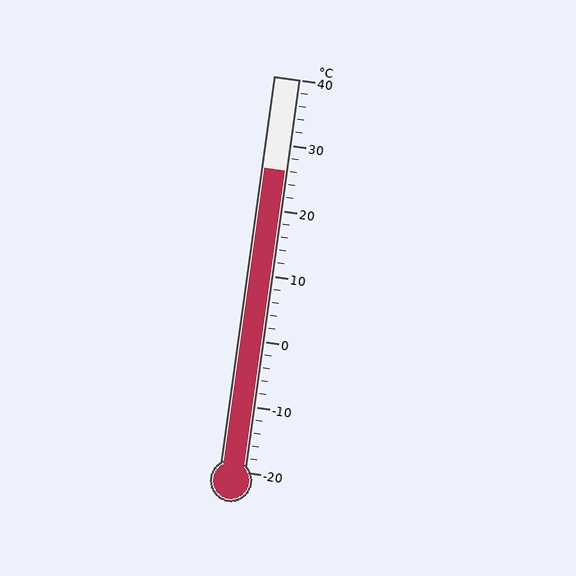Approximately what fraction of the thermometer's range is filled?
The thermometer is filled to approximately 75% of its range.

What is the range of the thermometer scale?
The thermometer scale ranges from -20°C to 40°C.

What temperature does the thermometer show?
The thermometer shows approximately 26°C.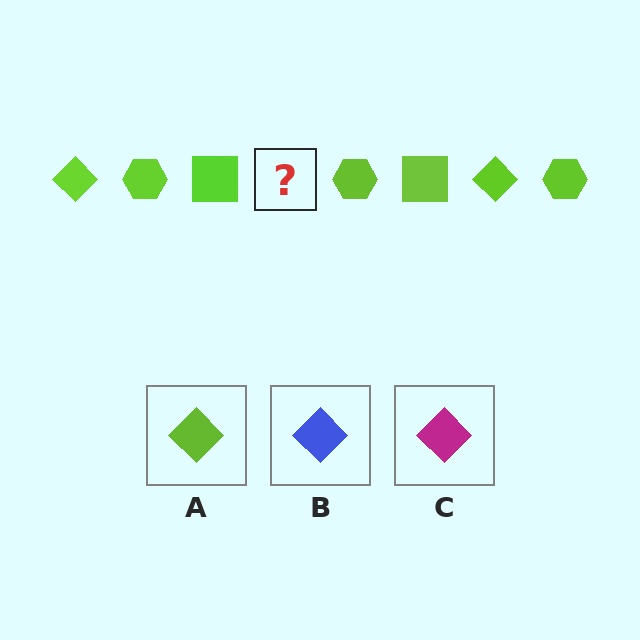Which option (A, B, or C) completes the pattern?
A.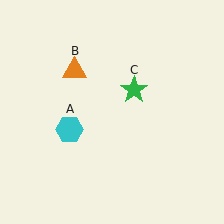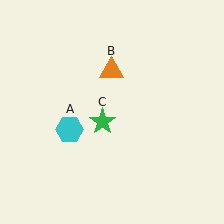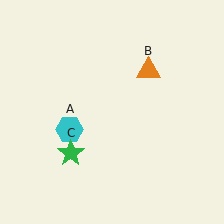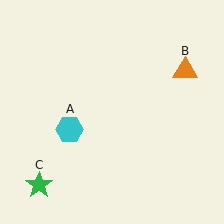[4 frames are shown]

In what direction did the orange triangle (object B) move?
The orange triangle (object B) moved right.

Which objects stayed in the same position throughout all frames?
Cyan hexagon (object A) remained stationary.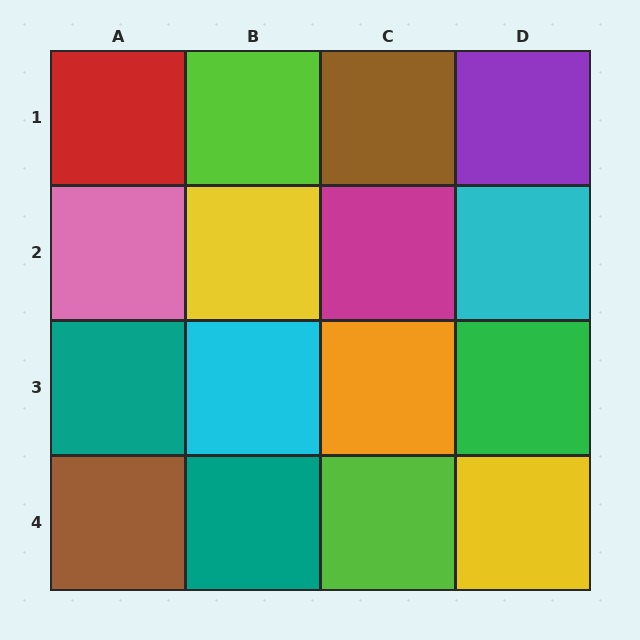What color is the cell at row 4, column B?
Teal.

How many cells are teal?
2 cells are teal.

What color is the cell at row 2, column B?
Yellow.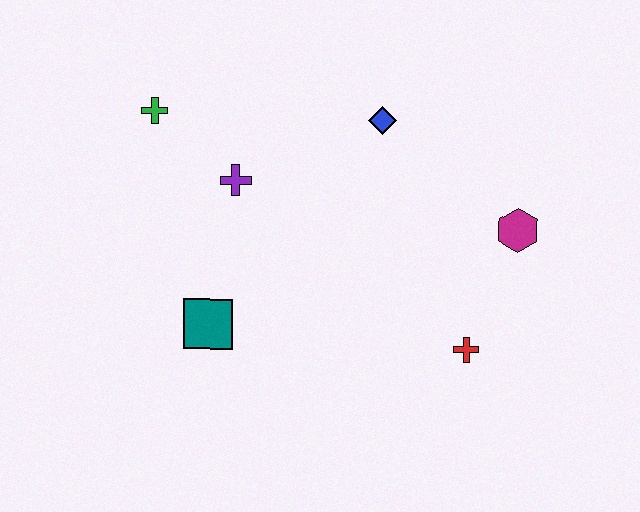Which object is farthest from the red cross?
The green cross is farthest from the red cross.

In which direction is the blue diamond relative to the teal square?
The blue diamond is above the teal square.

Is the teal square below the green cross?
Yes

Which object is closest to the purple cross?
The green cross is closest to the purple cross.